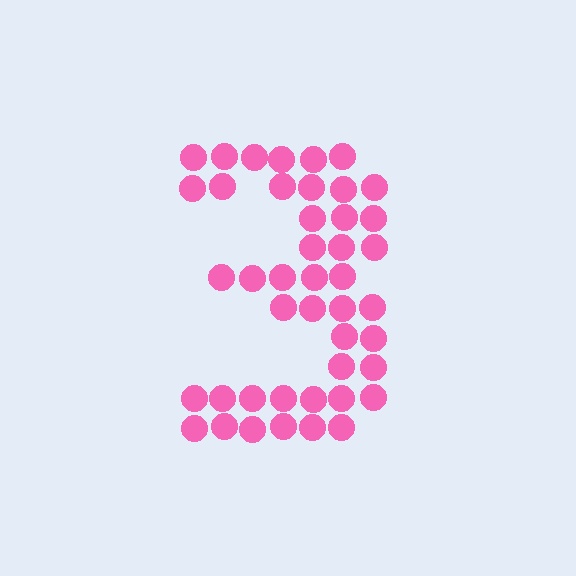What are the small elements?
The small elements are circles.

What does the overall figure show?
The overall figure shows the digit 3.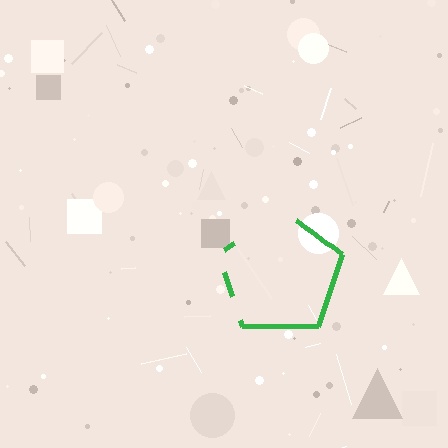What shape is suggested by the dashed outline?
The dashed outline suggests a pentagon.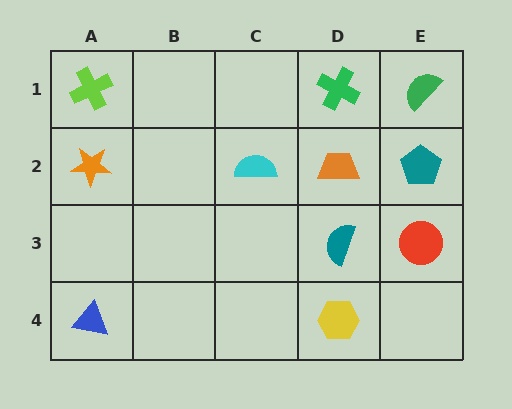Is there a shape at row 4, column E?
No, that cell is empty.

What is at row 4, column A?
A blue triangle.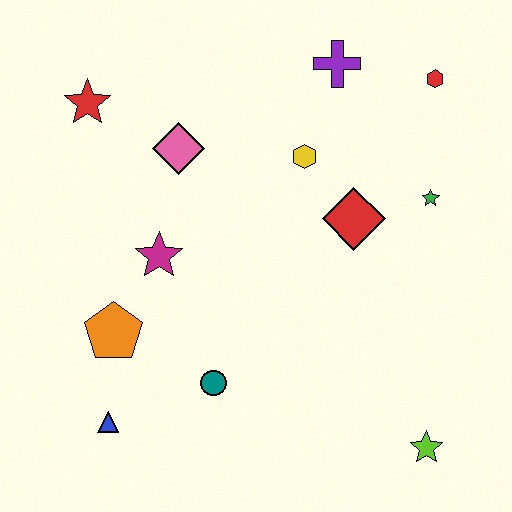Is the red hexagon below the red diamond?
No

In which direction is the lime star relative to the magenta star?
The lime star is to the right of the magenta star.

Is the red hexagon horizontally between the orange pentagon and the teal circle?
No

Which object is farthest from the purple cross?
The blue triangle is farthest from the purple cross.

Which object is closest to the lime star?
The teal circle is closest to the lime star.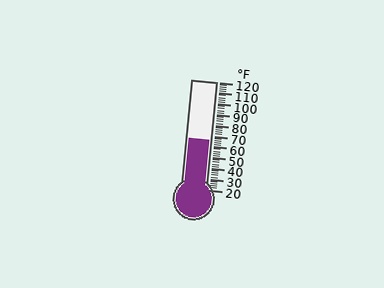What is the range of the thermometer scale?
The thermometer scale ranges from 20°F to 120°F.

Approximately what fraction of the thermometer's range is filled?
The thermometer is filled to approximately 45% of its range.